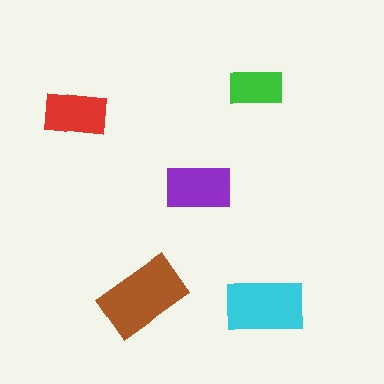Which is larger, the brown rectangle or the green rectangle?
The brown one.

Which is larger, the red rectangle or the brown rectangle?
The brown one.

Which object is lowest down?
The cyan rectangle is bottommost.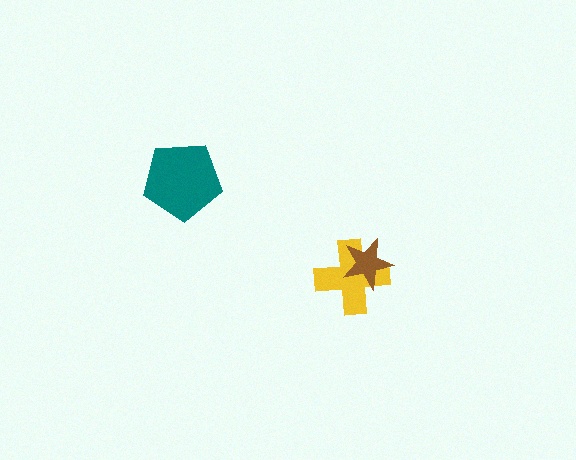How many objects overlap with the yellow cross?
1 object overlaps with the yellow cross.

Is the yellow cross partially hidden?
Yes, it is partially covered by another shape.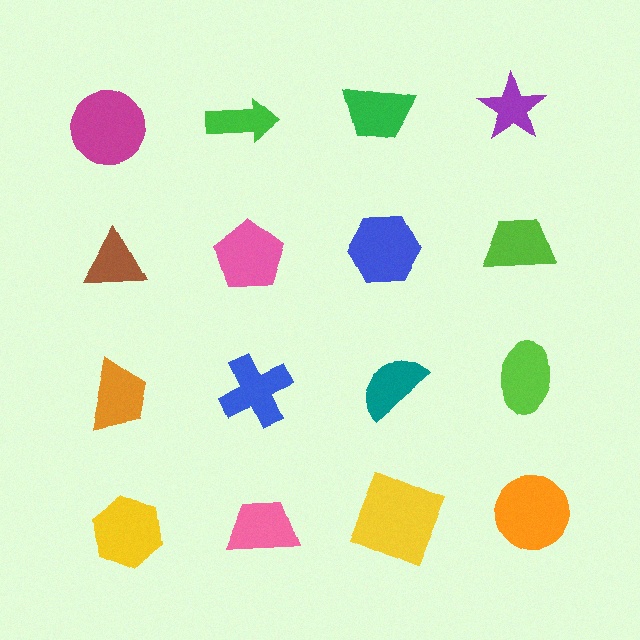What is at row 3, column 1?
An orange trapezoid.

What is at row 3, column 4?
A lime ellipse.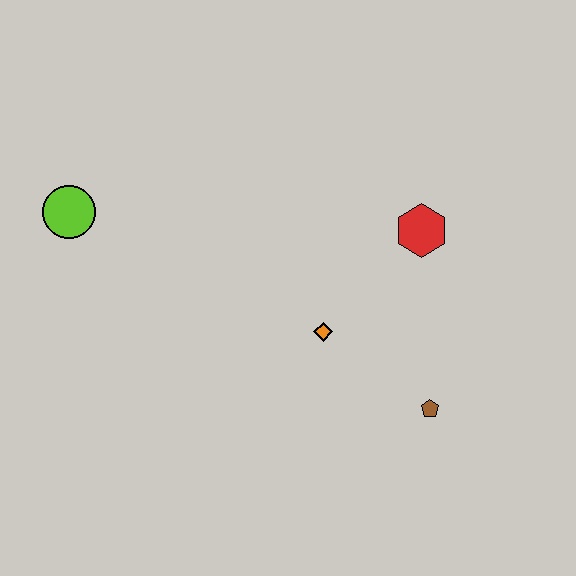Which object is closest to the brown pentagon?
The orange diamond is closest to the brown pentagon.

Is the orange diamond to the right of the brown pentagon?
No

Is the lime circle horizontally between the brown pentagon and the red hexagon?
No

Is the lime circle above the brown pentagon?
Yes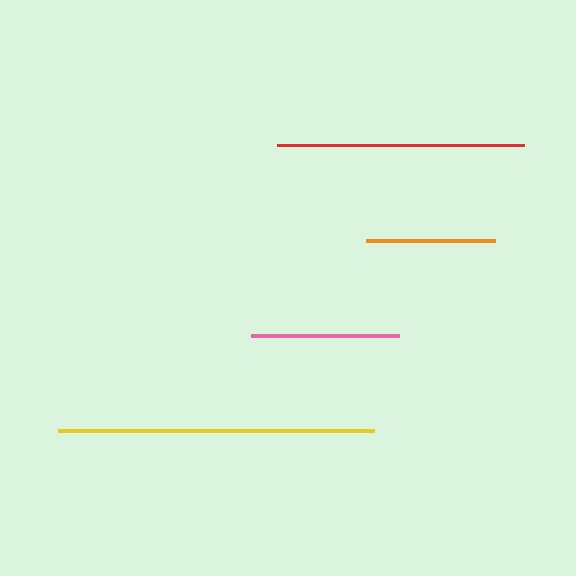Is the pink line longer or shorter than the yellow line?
The yellow line is longer than the pink line.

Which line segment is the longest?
The yellow line is the longest at approximately 316 pixels.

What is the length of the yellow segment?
The yellow segment is approximately 316 pixels long.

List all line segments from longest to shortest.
From longest to shortest: yellow, red, pink, orange.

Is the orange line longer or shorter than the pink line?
The pink line is longer than the orange line.